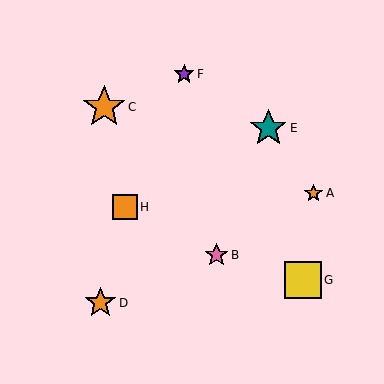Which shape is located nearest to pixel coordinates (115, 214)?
The orange square (labeled H) at (125, 207) is nearest to that location.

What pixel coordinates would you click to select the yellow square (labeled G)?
Click at (303, 280) to select the yellow square G.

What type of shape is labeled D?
Shape D is an orange star.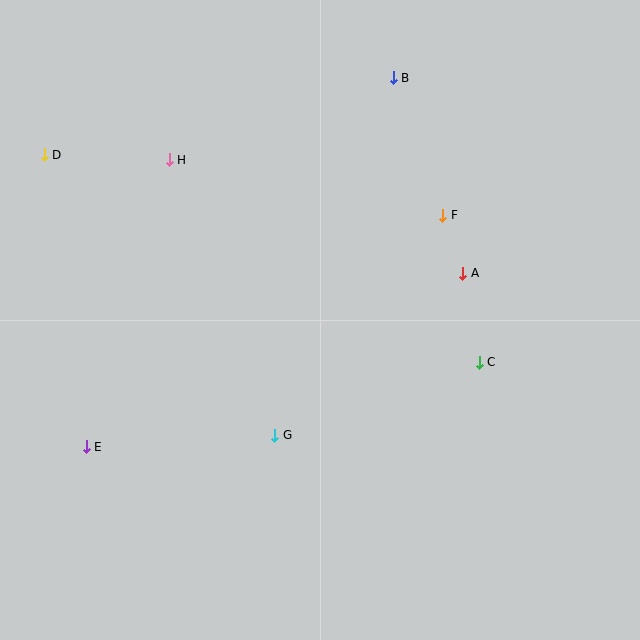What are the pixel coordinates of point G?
Point G is at (275, 435).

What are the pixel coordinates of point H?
Point H is at (169, 160).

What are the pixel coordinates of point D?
Point D is at (44, 155).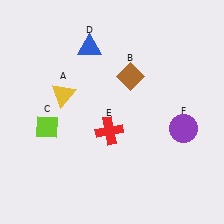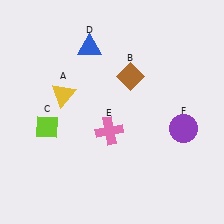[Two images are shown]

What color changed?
The cross (E) changed from red in Image 1 to pink in Image 2.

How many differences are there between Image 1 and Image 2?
There is 1 difference between the two images.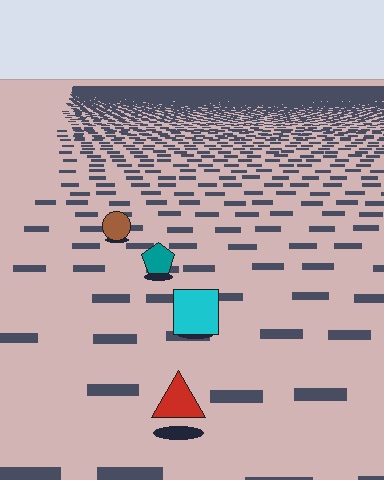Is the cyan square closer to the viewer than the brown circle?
Yes. The cyan square is closer — you can tell from the texture gradient: the ground texture is coarser near it.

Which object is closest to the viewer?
The red triangle is closest. The texture marks near it are larger and more spread out.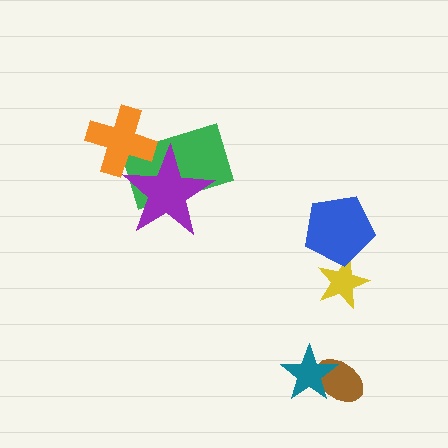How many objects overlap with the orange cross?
2 objects overlap with the orange cross.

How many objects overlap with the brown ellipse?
1 object overlaps with the brown ellipse.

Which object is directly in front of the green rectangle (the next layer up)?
The purple star is directly in front of the green rectangle.